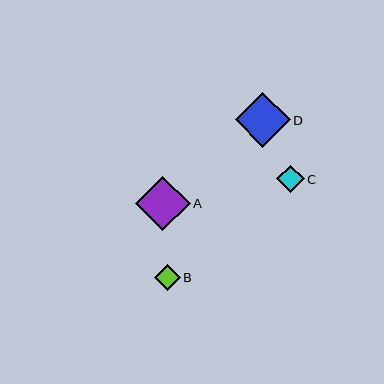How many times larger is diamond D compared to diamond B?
Diamond D is approximately 2.1 times the size of diamond B.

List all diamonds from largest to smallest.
From largest to smallest: D, A, C, B.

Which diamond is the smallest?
Diamond B is the smallest with a size of approximately 26 pixels.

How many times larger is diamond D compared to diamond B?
Diamond D is approximately 2.1 times the size of diamond B.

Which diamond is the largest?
Diamond D is the largest with a size of approximately 55 pixels.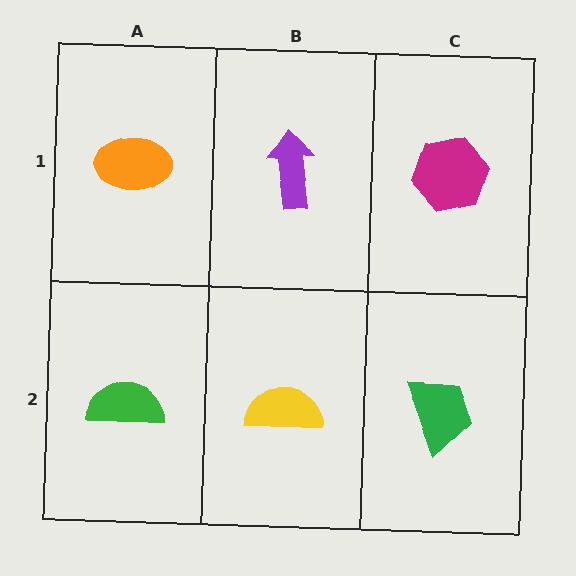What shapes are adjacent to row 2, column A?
An orange ellipse (row 1, column A), a yellow semicircle (row 2, column B).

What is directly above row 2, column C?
A magenta hexagon.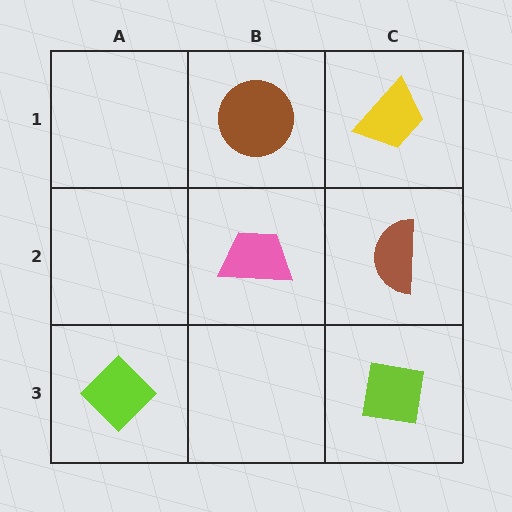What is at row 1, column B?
A brown circle.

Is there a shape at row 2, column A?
No, that cell is empty.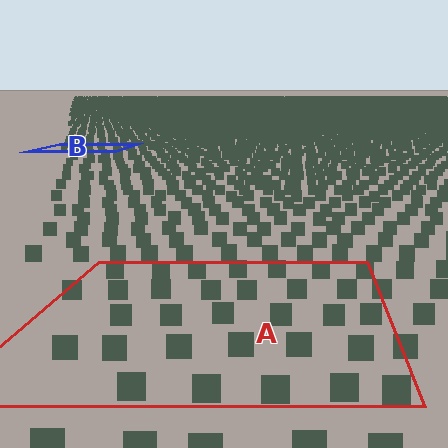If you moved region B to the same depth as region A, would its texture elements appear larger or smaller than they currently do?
They would appear larger. At a closer depth, the same texture elements are projected at a bigger on-screen size.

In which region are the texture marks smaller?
The texture marks are smaller in region B, because it is farther away.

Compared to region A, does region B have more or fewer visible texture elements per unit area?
Region B has more texture elements per unit area — they are packed more densely because it is farther away.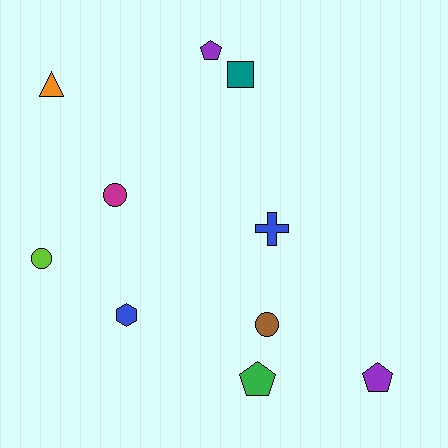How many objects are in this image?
There are 10 objects.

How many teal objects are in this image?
There is 1 teal object.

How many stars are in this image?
There are no stars.